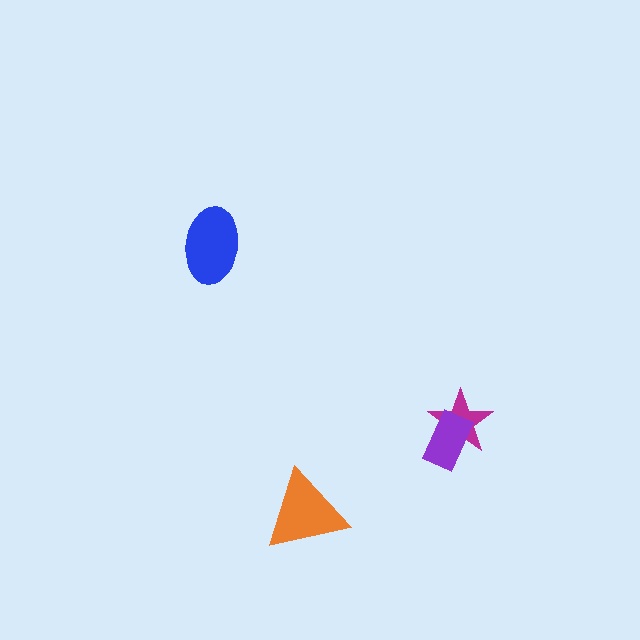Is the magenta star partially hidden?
Yes, it is partially covered by another shape.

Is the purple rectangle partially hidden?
No, no other shape covers it.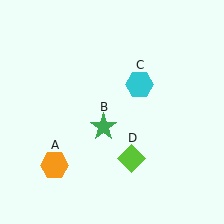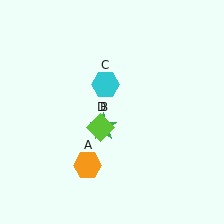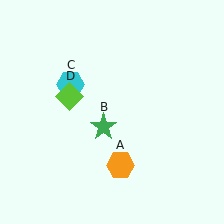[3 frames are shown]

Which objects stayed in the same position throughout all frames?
Green star (object B) remained stationary.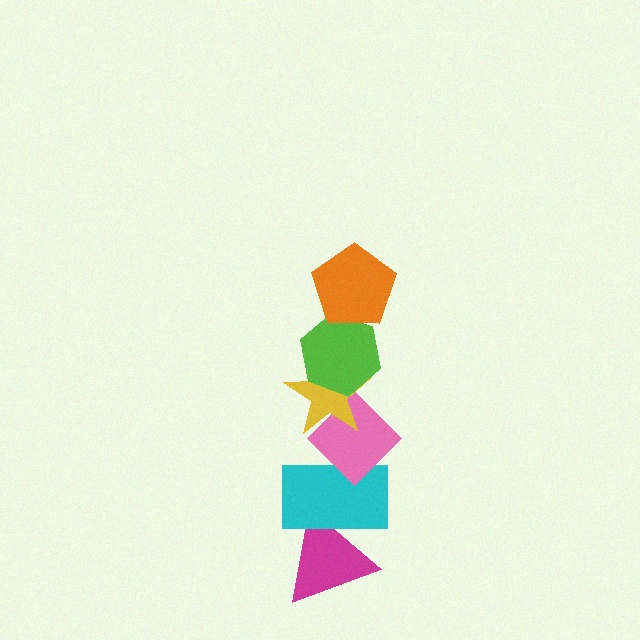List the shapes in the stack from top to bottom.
From top to bottom: the orange pentagon, the lime hexagon, the yellow star, the pink diamond, the cyan rectangle, the magenta triangle.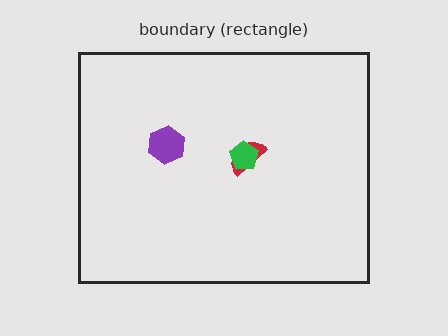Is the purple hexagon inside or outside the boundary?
Inside.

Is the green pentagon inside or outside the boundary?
Inside.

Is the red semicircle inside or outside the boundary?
Inside.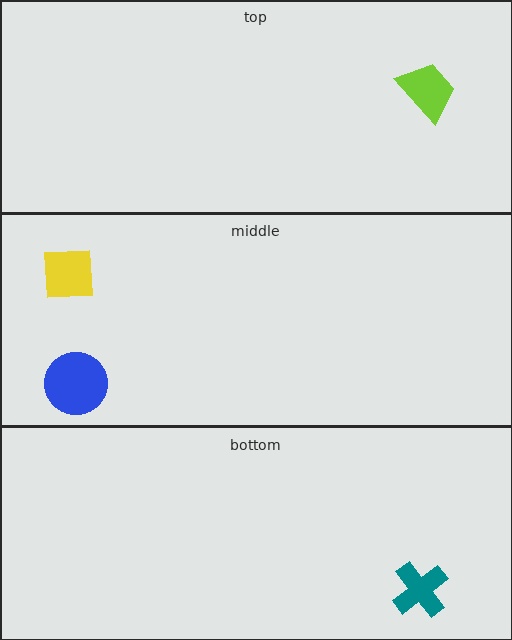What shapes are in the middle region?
The yellow square, the blue circle.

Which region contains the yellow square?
The middle region.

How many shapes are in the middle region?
2.